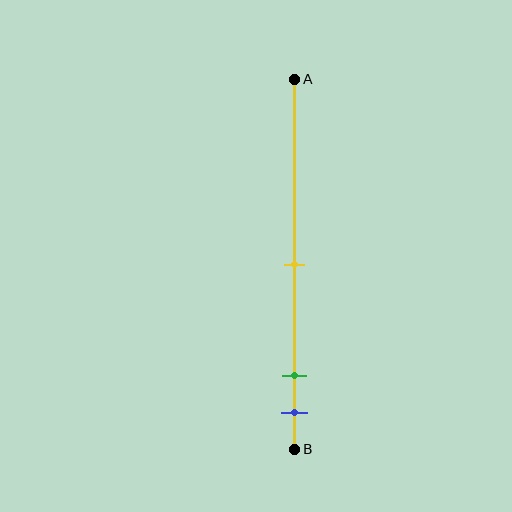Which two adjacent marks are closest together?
The green and blue marks are the closest adjacent pair.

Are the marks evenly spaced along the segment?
No, the marks are not evenly spaced.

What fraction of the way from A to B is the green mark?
The green mark is approximately 80% (0.8) of the way from A to B.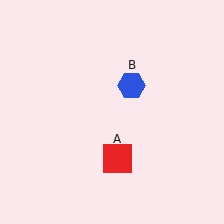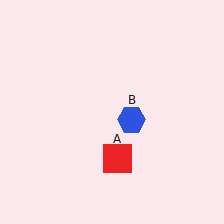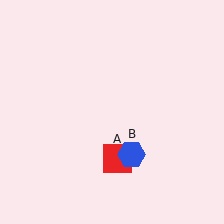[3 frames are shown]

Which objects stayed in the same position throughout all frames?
Red square (object A) remained stationary.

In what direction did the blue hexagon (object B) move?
The blue hexagon (object B) moved down.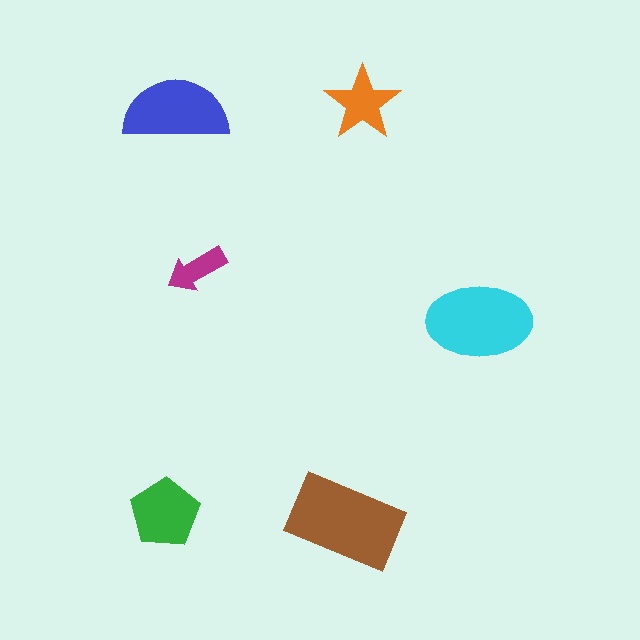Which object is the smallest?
The magenta arrow.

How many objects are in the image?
There are 6 objects in the image.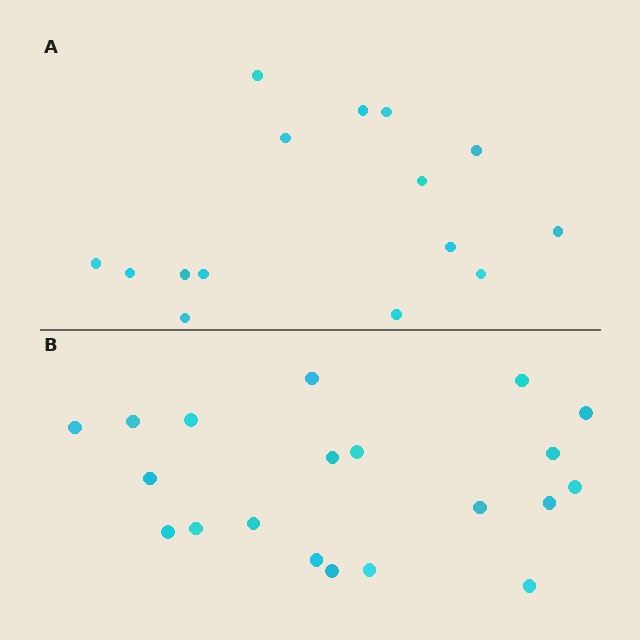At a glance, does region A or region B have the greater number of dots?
Region B (the bottom region) has more dots.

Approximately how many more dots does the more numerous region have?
Region B has about 5 more dots than region A.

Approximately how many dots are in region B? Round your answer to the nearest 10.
About 20 dots.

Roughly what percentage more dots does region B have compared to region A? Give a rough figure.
About 35% more.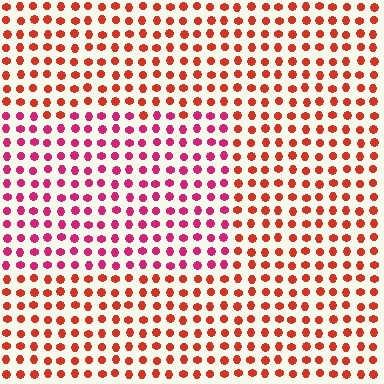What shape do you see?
I see a rectangle.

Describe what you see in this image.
The image is filled with small red elements in a uniform arrangement. A rectangle-shaped region is visible where the elements are tinted to a slightly different hue, forming a subtle color boundary.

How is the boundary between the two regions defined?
The boundary is defined purely by a slight shift in hue (about 35 degrees). Spacing, size, and orientation are identical on both sides.